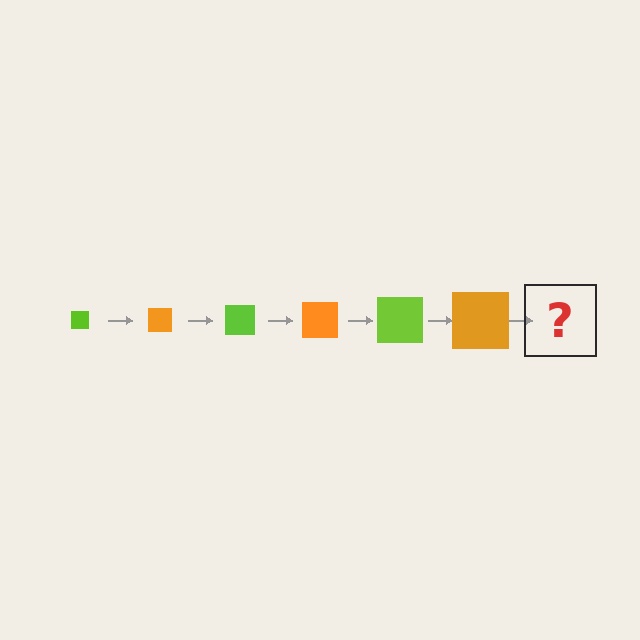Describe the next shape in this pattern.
It should be a lime square, larger than the previous one.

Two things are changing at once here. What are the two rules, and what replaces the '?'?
The two rules are that the square grows larger each step and the color cycles through lime and orange. The '?' should be a lime square, larger than the previous one.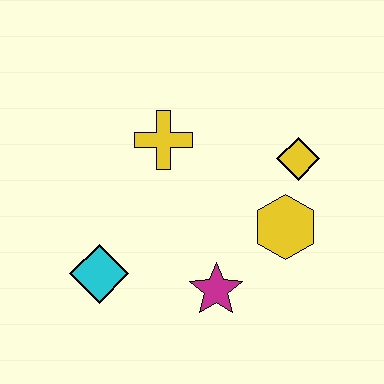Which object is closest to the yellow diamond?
The yellow hexagon is closest to the yellow diamond.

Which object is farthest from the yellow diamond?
The cyan diamond is farthest from the yellow diamond.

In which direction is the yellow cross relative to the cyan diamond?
The yellow cross is above the cyan diamond.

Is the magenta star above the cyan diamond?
No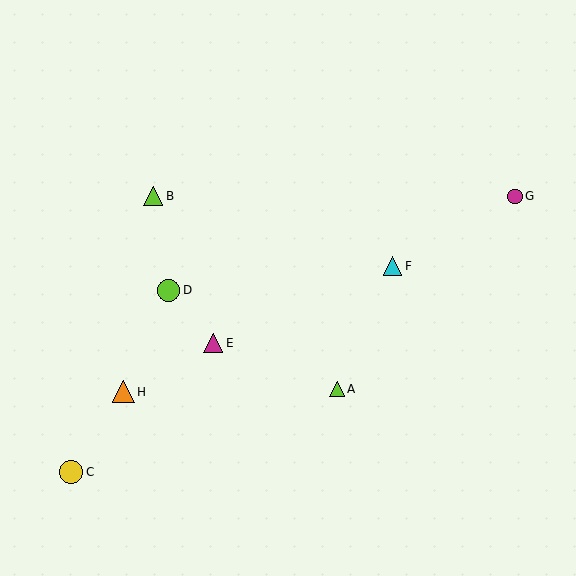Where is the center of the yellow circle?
The center of the yellow circle is at (71, 472).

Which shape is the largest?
The yellow circle (labeled C) is the largest.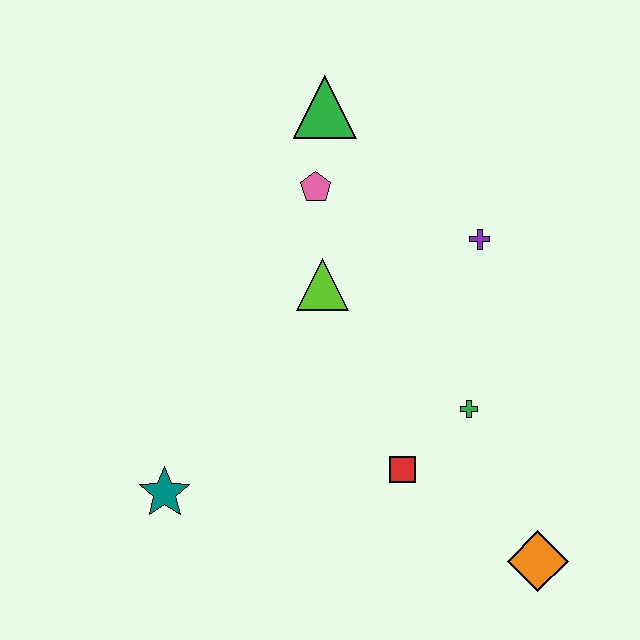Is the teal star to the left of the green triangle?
Yes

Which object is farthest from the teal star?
The green triangle is farthest from the teal star.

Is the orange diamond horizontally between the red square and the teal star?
No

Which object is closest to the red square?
The green cross is closest to the red square.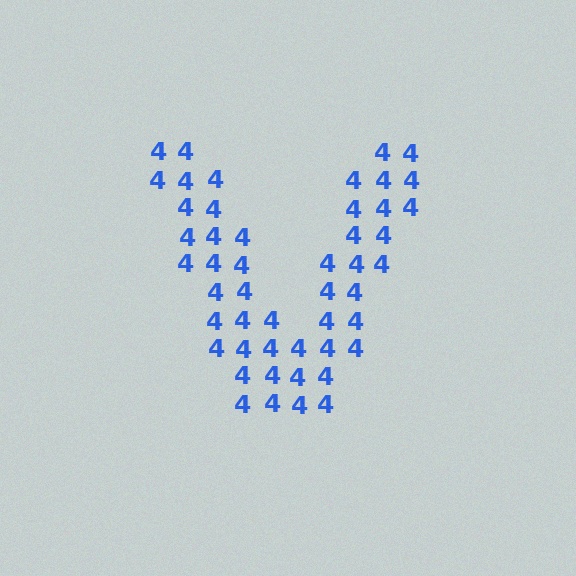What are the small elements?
The small elements are digit 4's.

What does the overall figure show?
The overall figure shows the letter V.